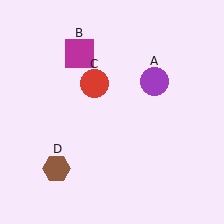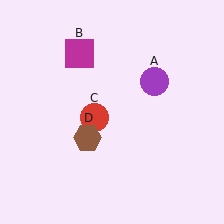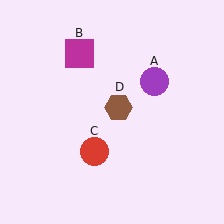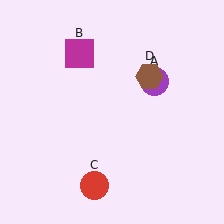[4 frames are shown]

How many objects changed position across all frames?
2 objects changed position: red circle (object C), brown hexagon (object D).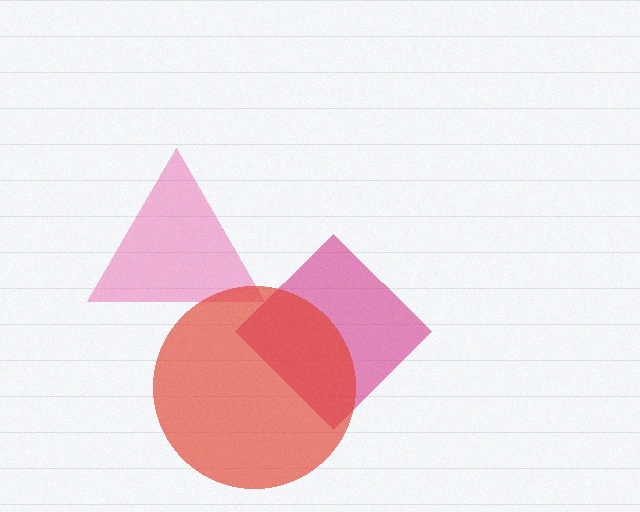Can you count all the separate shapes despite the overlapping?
Yes, there are 3 separate shapes.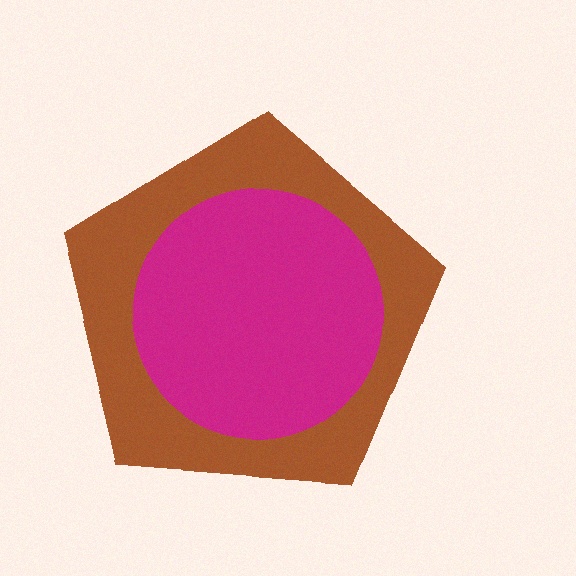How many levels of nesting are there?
2.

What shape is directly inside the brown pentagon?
The magenta circle.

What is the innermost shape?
The magenta circle.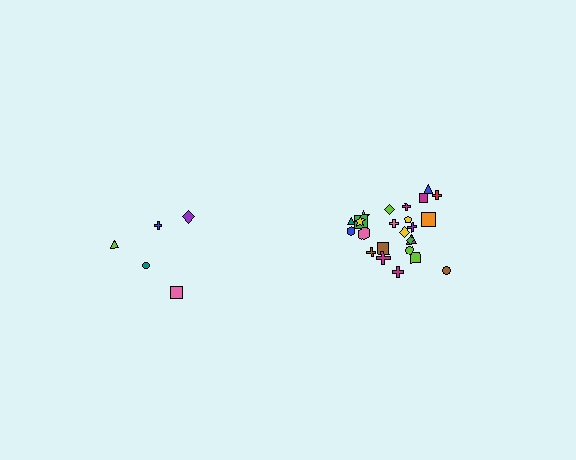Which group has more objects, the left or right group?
The right group.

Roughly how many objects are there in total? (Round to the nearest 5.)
Roughly 30 objects in total.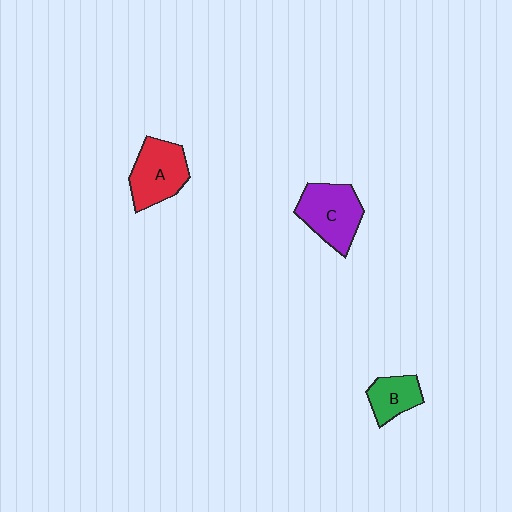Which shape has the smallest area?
Shape B (green).